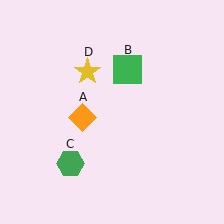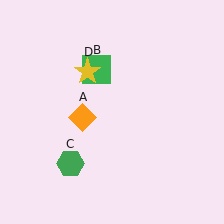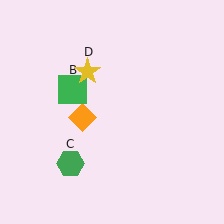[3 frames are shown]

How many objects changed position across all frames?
1 object changed position: green square (object B).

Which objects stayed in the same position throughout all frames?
Orange diamond (object A) and green hexagon (object C) and yellow star (object D) remained stationary.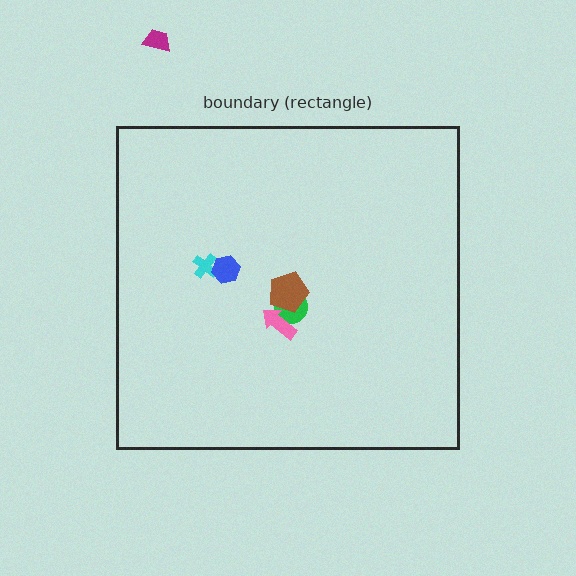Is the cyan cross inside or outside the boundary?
Inside.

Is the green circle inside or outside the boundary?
Inside.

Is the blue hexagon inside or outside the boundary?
Inside.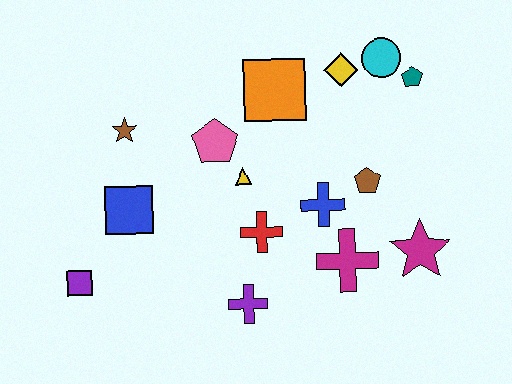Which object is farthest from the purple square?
The teal pentagon is farthest from the purple square.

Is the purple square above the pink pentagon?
No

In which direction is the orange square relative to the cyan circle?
The orange square is to the left of the cyan circle.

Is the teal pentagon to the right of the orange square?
Yes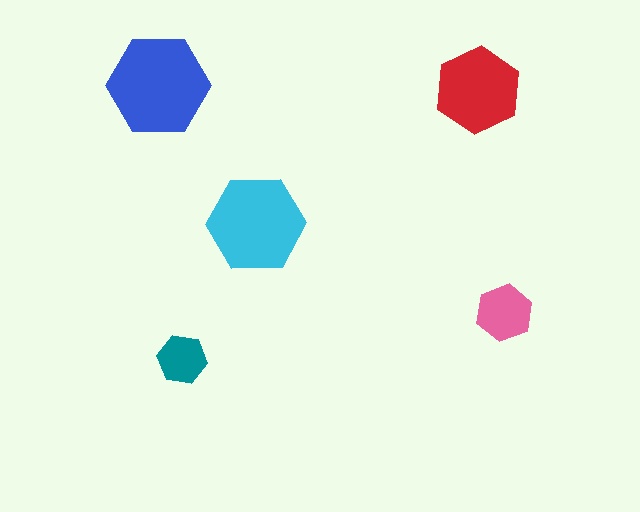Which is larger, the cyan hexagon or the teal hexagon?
The cyan one.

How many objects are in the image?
There are 5 objects in the image.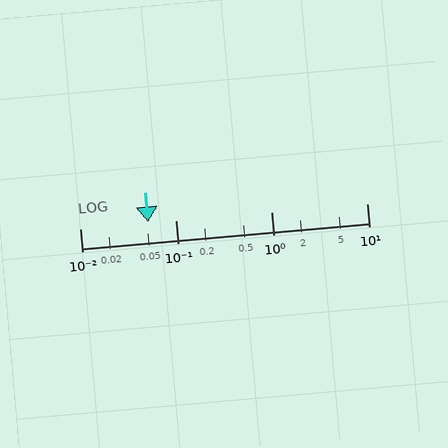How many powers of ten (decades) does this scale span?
The scale spans 3 decades, from 0.01 to 10.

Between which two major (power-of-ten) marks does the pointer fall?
The pointer is between 0.01 and 0.1.